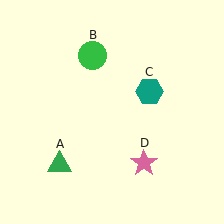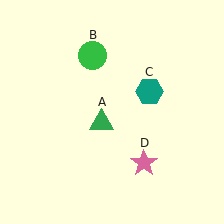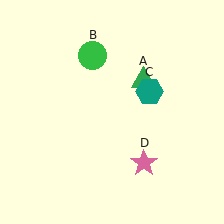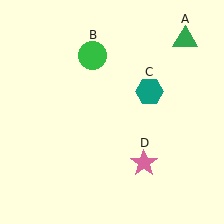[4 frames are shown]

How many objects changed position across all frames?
1 object changed position: green triangle (object A).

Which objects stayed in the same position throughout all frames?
Green circle (object B) and teal hexagon (object C) and pink star (object D) remained stationary.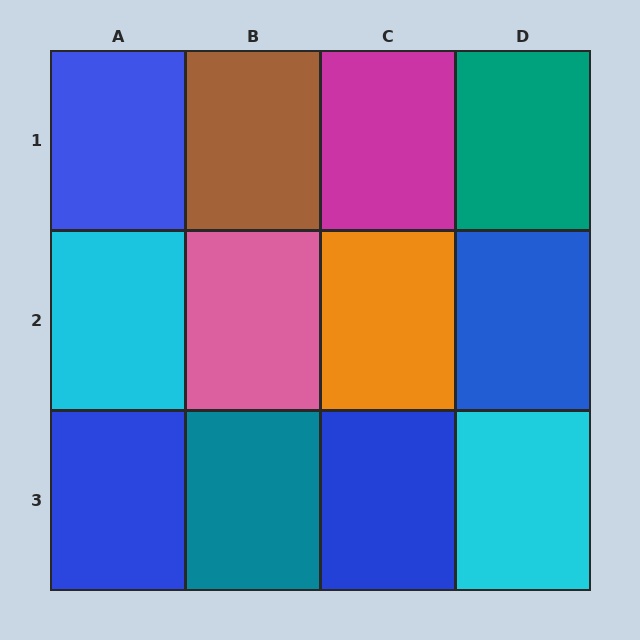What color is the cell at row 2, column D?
Blue.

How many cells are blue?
4 cells are blue.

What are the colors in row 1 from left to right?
Blue, brown, magenta, teal.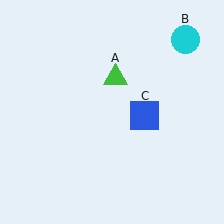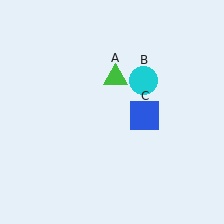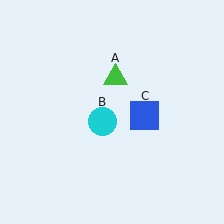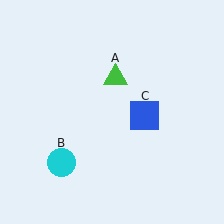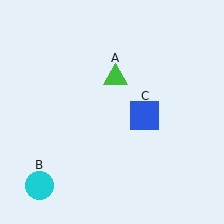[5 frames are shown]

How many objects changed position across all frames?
1 object changed position: cyan circle (object B).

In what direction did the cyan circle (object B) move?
The cyan circle (object B) moved down and to the left.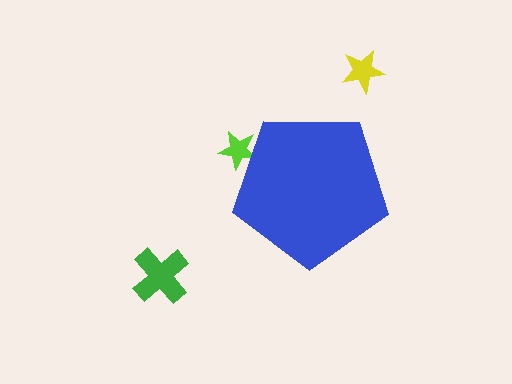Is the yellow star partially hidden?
No, the yellow star is fully visible.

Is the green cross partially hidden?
No, the green cross is fully visible.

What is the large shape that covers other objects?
A blue pentagon.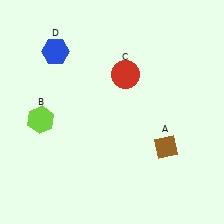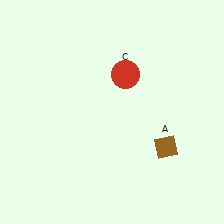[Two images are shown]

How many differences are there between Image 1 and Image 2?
There are 2 differences between the two images.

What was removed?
The blue hexagon (D), the lime hexagon (B) were removed in Image 2.